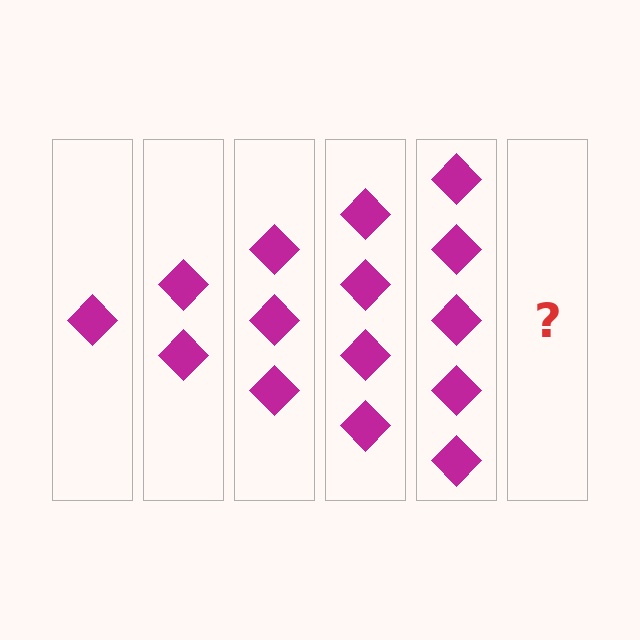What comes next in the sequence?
The next element should be 6 diamonds.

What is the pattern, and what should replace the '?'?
The pattern is that each step adds one more diamond. The '?' should be 6 diamonds.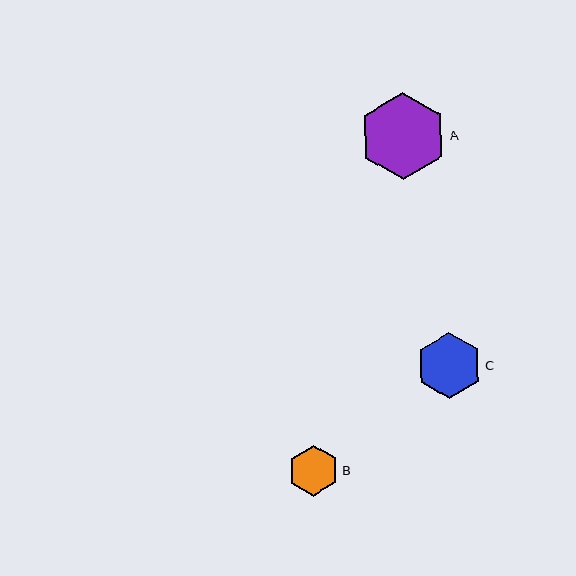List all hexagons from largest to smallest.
From largest to smallest: A, C, B.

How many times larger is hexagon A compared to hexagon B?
Hexagon A is approximately 1.7 times the size of hexagon B.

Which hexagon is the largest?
Hexagon A is the largest with a size of approximately 87 pixels.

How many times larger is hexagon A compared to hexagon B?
Hexagon A is approximately 1.7 times the size of hexagon B.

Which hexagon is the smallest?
Hexagon B is the smallest with a size of approximately 50 pixels.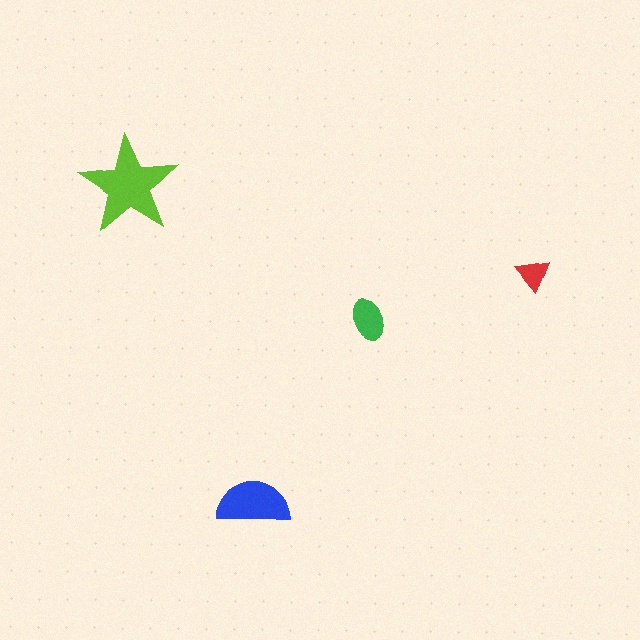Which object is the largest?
The lime star.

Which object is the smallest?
The red triangle.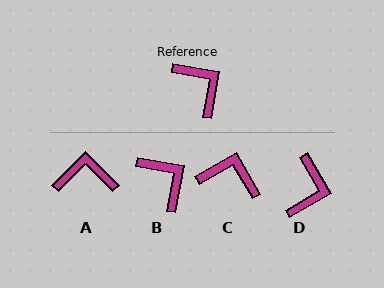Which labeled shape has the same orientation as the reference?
B.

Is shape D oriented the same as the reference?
No, it is off by about 50 degrees.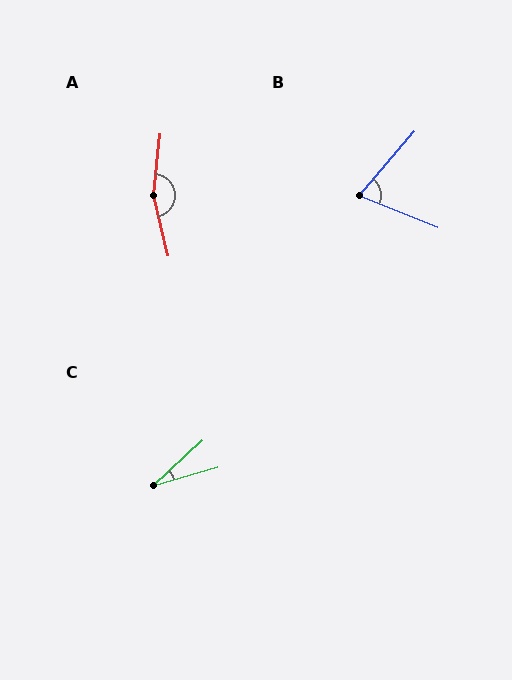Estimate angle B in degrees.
Approximately 72 degrees.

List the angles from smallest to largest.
C (27°), B (72°), A (161°).